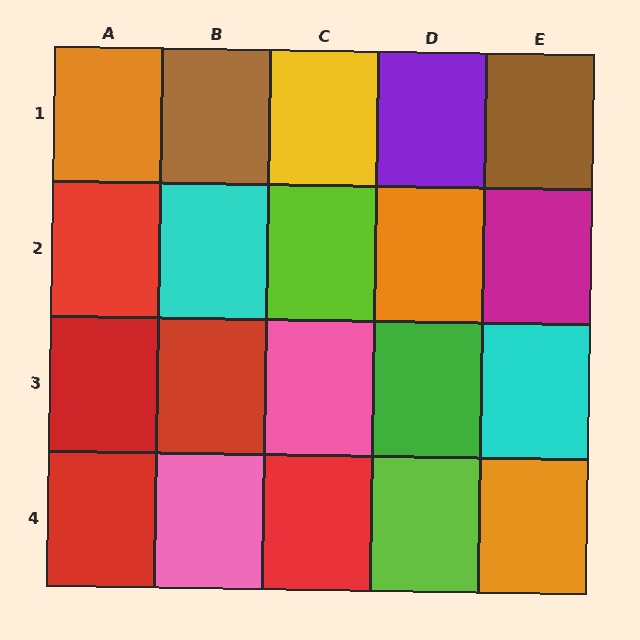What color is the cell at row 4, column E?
Orange.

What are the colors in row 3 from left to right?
Red, red, pink, green, cyan.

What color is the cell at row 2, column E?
Magenta.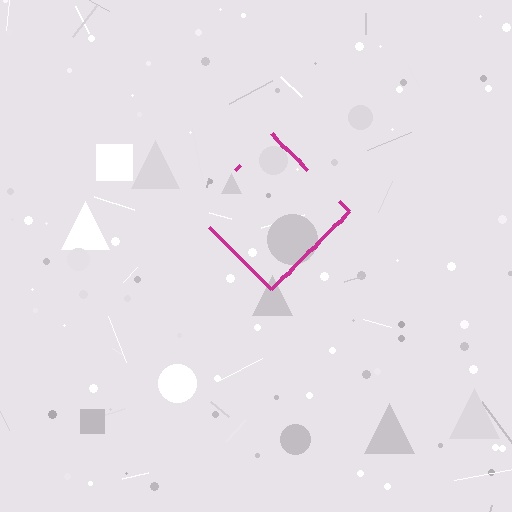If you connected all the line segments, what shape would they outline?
They would outline a diamond.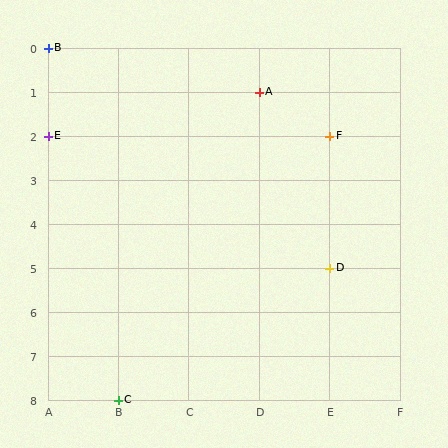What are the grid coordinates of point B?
Point B is at grid coordinates (A, 0).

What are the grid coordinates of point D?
Point D is at grid coordinates (E, 5).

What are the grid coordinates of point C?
Point C is at grid coordinates (B, 8).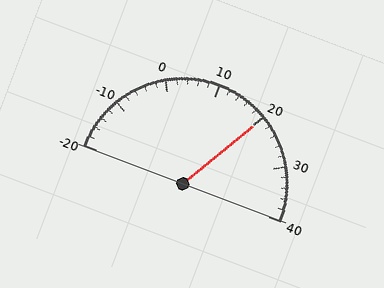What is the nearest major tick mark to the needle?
The nearest major tick mark is 20.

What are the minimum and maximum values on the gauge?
The gauge ranges from -20 to 40.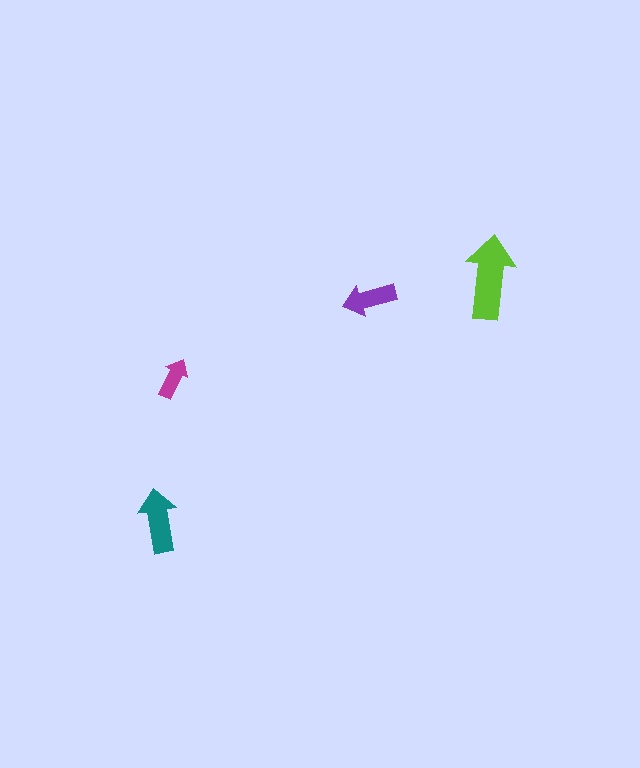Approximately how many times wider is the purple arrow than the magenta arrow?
About 1.5 times wider.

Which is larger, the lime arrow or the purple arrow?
The lime one.